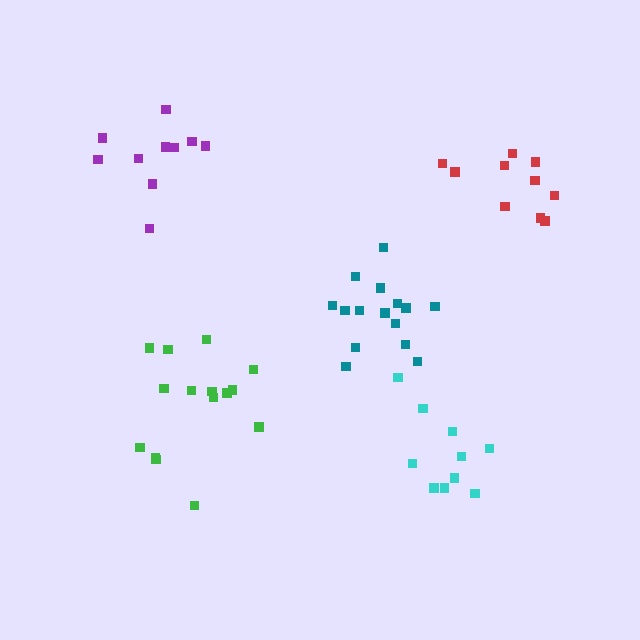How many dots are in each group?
Group 1: 15 dots, Group 2: 10 dots, Group 3: 10 dots, Group 4: 10 dots, Group 5: 15 dots (60 total).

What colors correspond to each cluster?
The clusters are colored: green, purple, red, cyan, teal.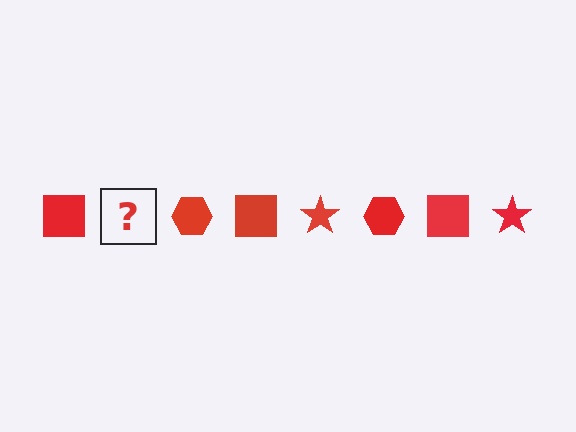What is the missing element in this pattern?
The missing element is a red star.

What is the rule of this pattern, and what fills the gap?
The rule is that the pattern cycles through square, star, hexagon shapes in red. The gap should be filled with a red star.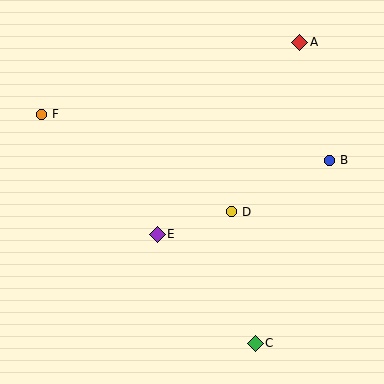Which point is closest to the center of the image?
Point D at (232, 212) is closest to the center.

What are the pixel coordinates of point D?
Point D is at (232, 212).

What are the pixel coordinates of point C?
Point C is at (255, 343).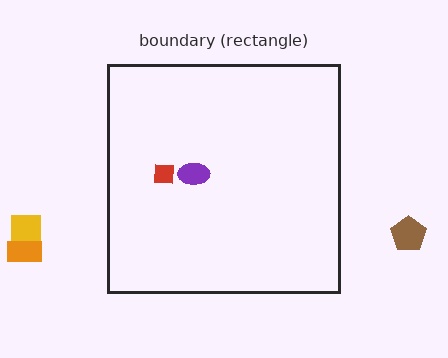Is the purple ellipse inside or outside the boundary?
Inside.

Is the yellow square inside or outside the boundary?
Outside.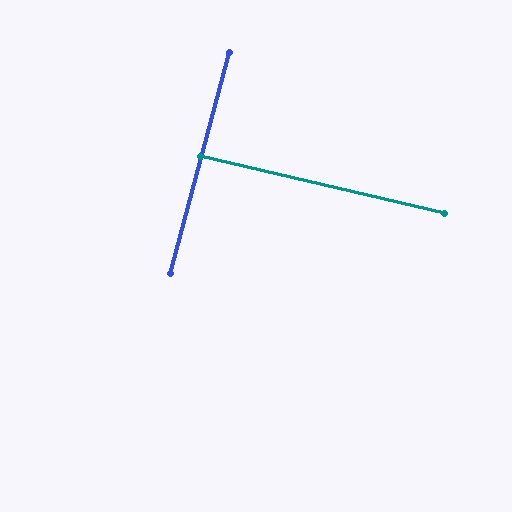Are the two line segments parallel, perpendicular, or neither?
Perpendicular — they meet at approximately 88°.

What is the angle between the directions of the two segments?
Approximately 88 degrees.